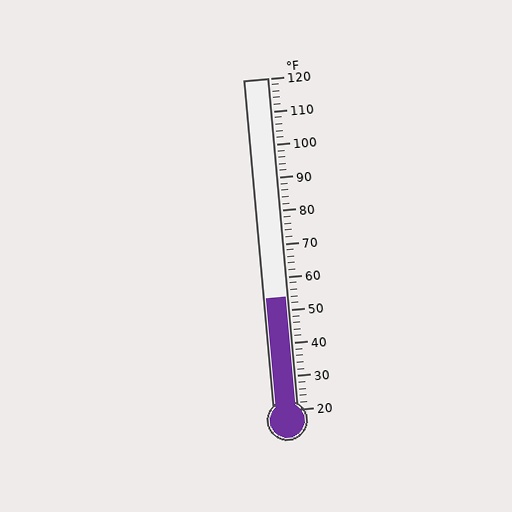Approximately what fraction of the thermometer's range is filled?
The thermometer is filled to approximately 35% of its range.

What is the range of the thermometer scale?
The thermometer scale ranges from 20°F to 120°F.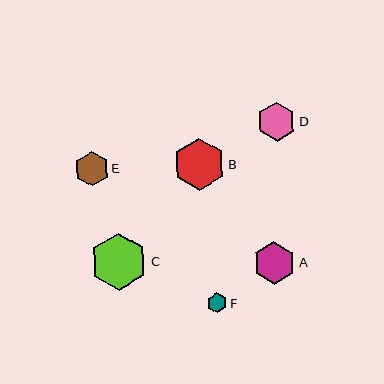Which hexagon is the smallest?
Hexagon F is the smallest with a size of approximately 20 pixels.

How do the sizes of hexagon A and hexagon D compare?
Hexagon A and hexagon D are approximately the same size.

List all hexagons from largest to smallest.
From largest to smallest: C, B, A, D, E, F.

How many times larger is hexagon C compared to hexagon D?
Hexagon C is approximately 1.5 times the size of hexagon D.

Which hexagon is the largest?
Hexagon C is the largest with a size of approximately 57 pixels.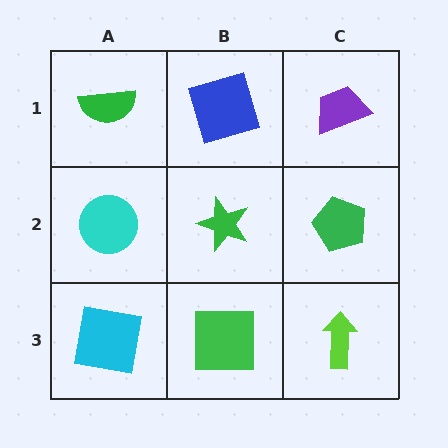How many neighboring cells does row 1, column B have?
3.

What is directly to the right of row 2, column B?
A green pentagon.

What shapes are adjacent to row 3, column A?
A cyan circle (row 2, column A), a green square (row 3, column B).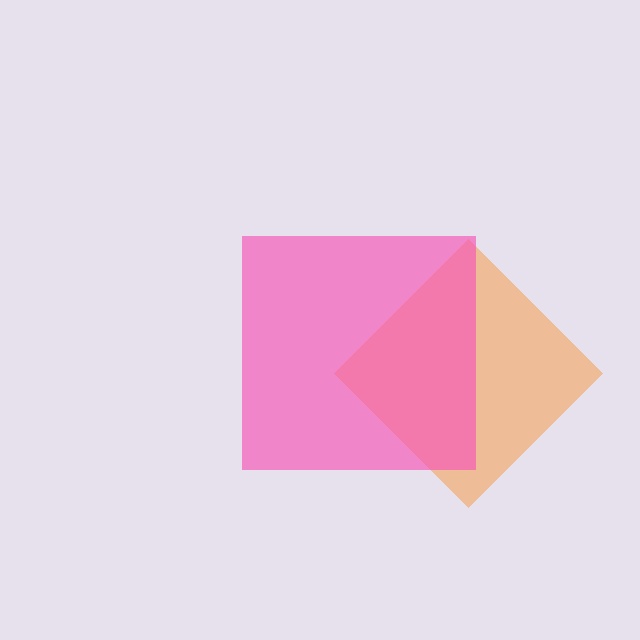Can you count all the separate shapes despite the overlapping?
Yes, there are 2 separate shapes.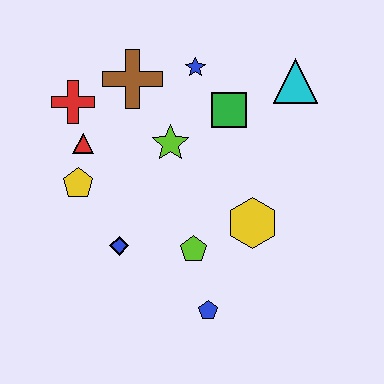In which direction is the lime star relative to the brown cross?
The lime star is below the brown cross.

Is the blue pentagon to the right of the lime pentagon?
Yes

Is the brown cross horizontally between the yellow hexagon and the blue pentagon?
No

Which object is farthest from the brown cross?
The blue pentagon is farthest from the brown cross.